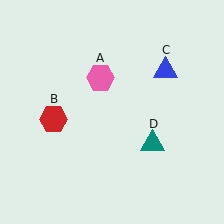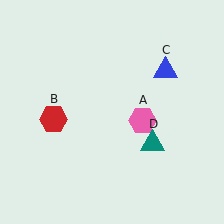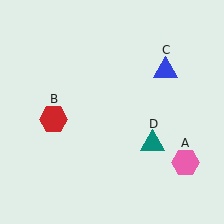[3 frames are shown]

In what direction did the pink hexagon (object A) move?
The pink hexagon (object A) moved down and to the right.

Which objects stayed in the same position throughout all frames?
Red hexagon (object B) and blue triangle (object C) and teal triangle (object D) remained stationary.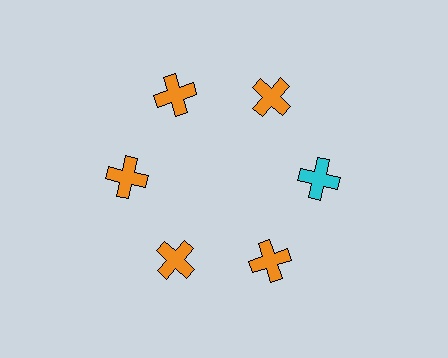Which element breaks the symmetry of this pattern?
The cyan cross at roughly the 3 o'clock position breaks the symmetry. All other shapes are orange crosses.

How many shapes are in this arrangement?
There are 6 shapes arranged in a ring pattern.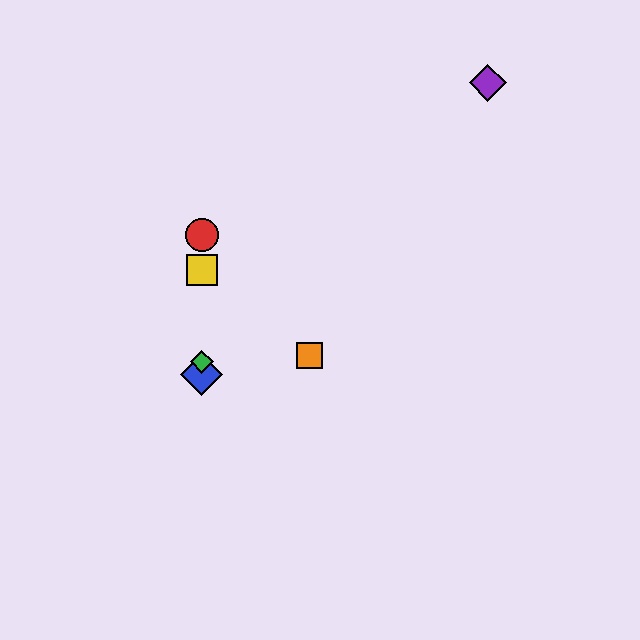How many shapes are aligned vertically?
4 shapes (the red circle, the blue diamond, the green diamond, the yellow square) are aligned vertically.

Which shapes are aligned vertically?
The red circle, the blue diamond, the green diamond, the yellow square are aligned vertically.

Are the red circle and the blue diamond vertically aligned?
Yes, both are at x≈202.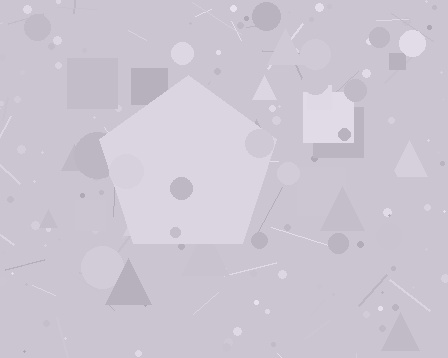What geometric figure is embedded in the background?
A pentagon is embedded in the background.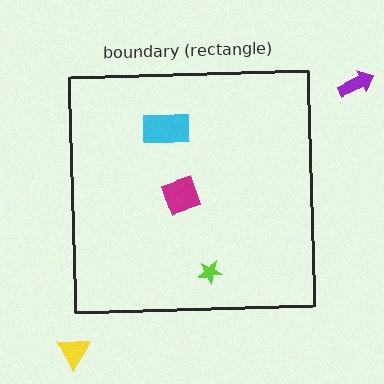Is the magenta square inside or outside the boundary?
Inside.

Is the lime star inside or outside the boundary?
Inside.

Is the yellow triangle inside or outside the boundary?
Outside.